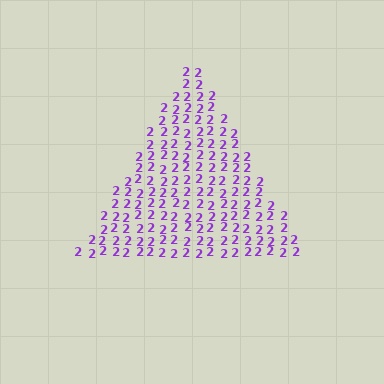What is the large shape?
The large shape is a triangle.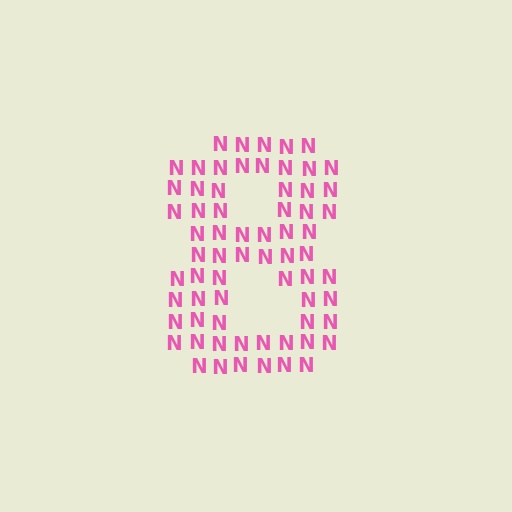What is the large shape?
The large shape is the digit 8.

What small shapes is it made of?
It is made of small letter N's.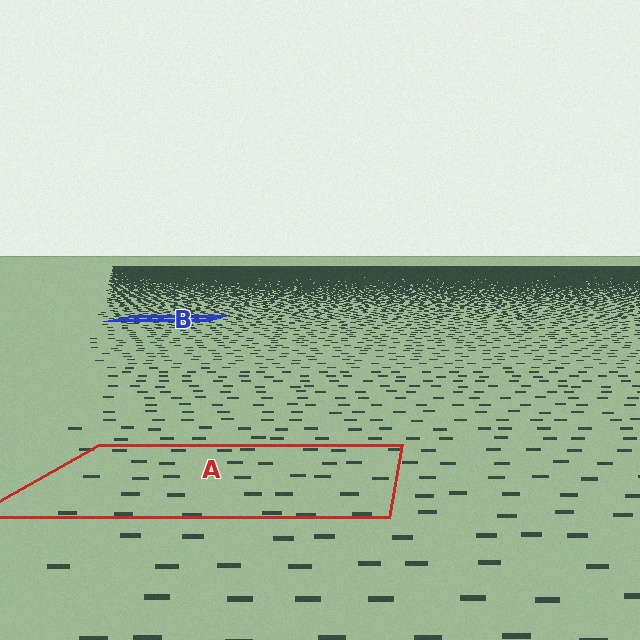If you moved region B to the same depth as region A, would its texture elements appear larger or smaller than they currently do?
They would appear larger. At a closer depth, the same texture elements are projected at a bigger on-screen size.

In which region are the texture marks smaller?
The texture marks are smaller in region B, because it is farther away.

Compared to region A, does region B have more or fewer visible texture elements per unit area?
Region B has more texture elements per unit area — they are packed more densely because it is farther away.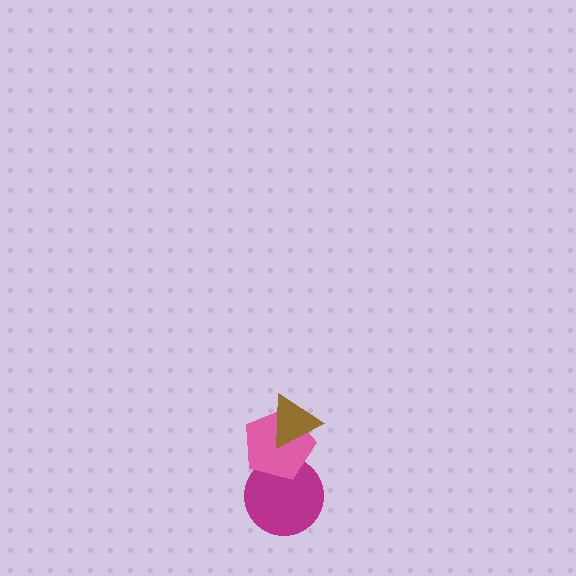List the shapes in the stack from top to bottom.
From top to bottom: the brown triangle, the pink pentagon, the magenta circle.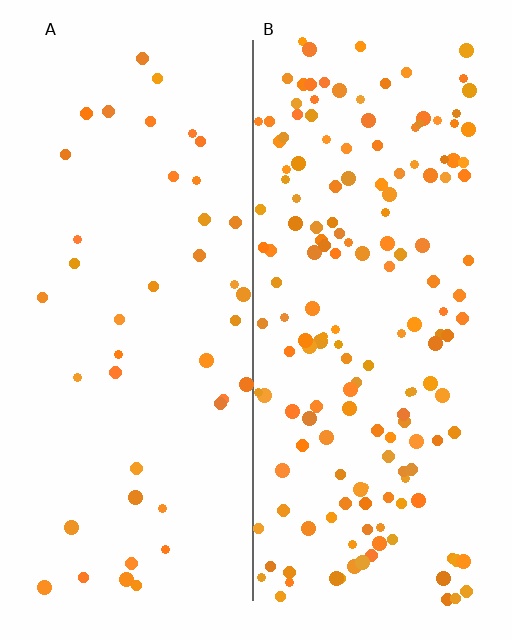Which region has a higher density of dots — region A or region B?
B (the right).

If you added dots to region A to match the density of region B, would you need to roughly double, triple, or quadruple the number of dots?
Approximately quadruple.